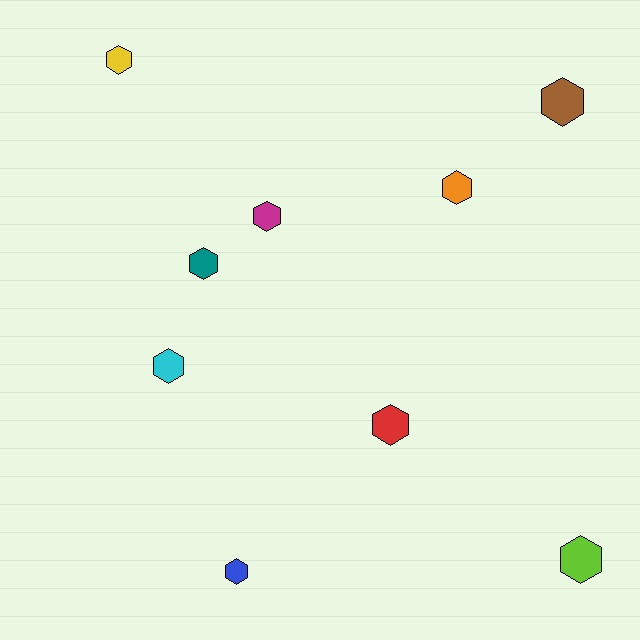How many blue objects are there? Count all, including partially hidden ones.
There is 1 blue object.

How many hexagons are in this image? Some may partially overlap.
There are 9 hexagons.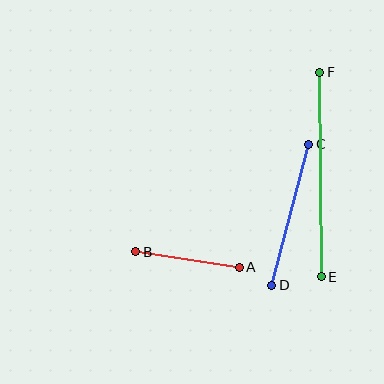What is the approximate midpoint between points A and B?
The midpoint is at approximately (187, 260) pixels.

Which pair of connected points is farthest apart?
Points E and F are farthest apart.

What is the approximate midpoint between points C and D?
The midpoint is at approximately (290, 215) pixels.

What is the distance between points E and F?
The distance is approximately 204 pixels.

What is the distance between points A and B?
The distance is approximately 105 pixels.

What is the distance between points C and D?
The distance is approximately 146 pixels.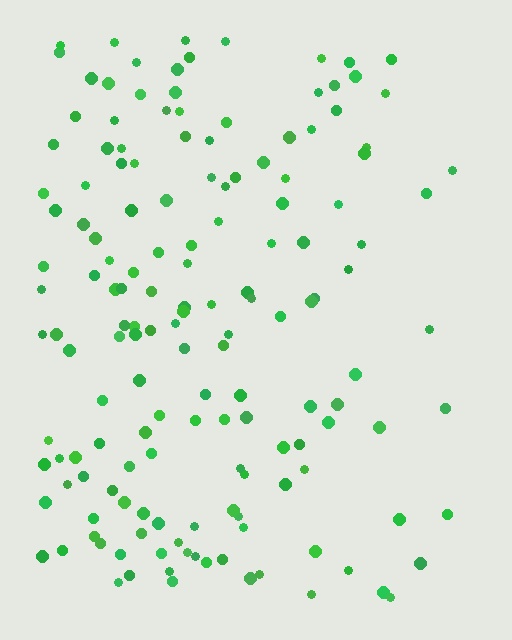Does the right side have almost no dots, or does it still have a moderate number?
Still a moderate number, just noticeably fewer than the left.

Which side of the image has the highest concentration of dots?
The left.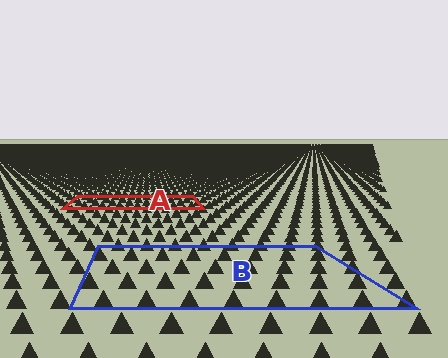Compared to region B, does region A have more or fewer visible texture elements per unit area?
Region A has more texture elements per unit area — they are packed more densely because it is farther away.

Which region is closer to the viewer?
Region B is closer. The texture elements there are larger and more spread out.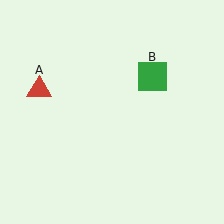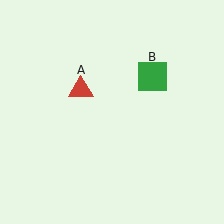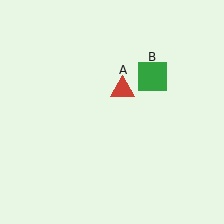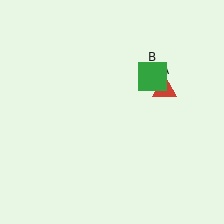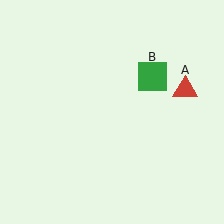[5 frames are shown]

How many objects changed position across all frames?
1 object changed position: red triangle (object A).